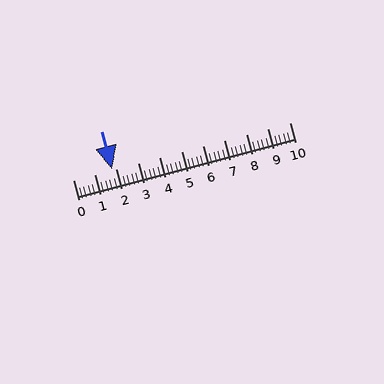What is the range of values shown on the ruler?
The ruler shows values from 0 to 10.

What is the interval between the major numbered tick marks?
The major tick marks are spaced 1 units apart.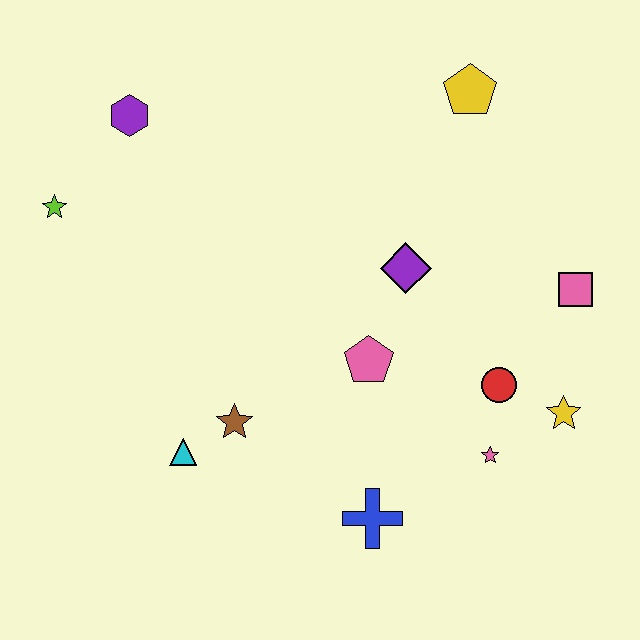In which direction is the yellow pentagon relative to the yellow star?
The yellow pentagon is above the yellow star.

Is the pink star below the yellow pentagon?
Yes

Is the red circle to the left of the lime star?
No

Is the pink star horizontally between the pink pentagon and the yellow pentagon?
No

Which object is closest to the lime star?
The purple hexagon is closest to the lime star.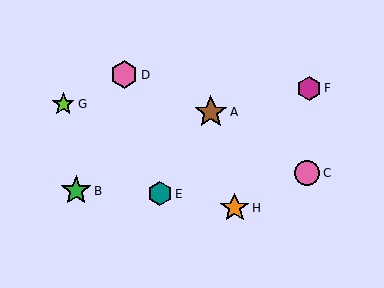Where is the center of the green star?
The center of the green star is at (76, 191).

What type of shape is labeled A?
Shape A is a brown star.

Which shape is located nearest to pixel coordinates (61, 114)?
The lime star (labeled G) at (63, 104) is nearest to that location.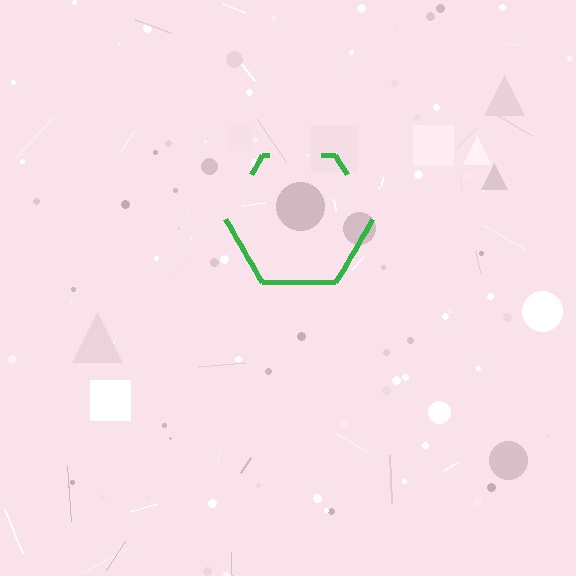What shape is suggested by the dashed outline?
The dashed outline suggests a hexagon.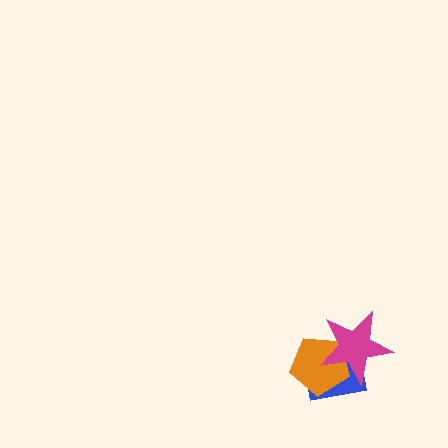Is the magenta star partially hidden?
No, no other shape covers it.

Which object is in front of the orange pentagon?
The magenta star is in front of the orange pentagon.